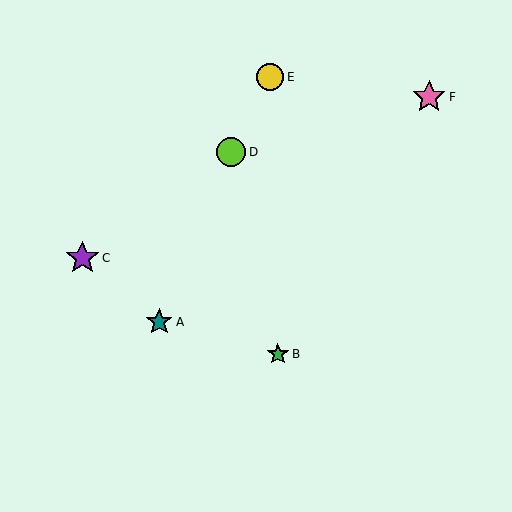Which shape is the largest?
The purple star (labeled C) is the largest.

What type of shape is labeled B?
Shape B is a green star.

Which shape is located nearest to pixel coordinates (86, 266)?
The purple star (labeled C) at (82, 258) is nearest to that location.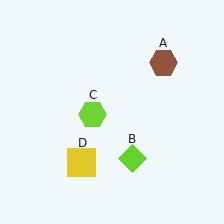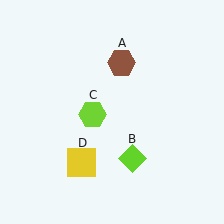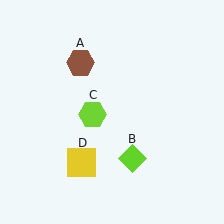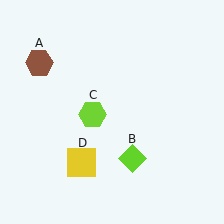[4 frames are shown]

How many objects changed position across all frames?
1 object changed position: brown hexagon (object A).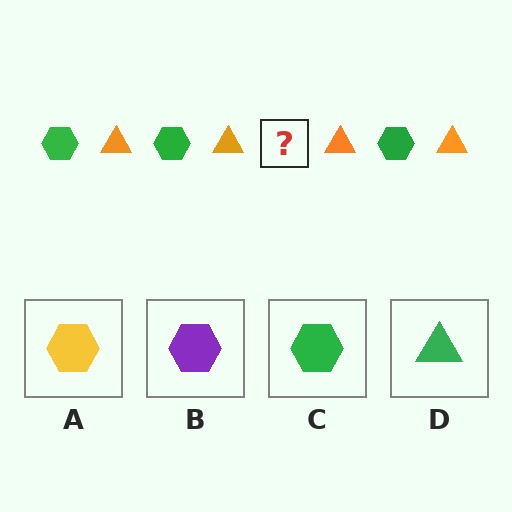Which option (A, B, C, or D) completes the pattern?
C.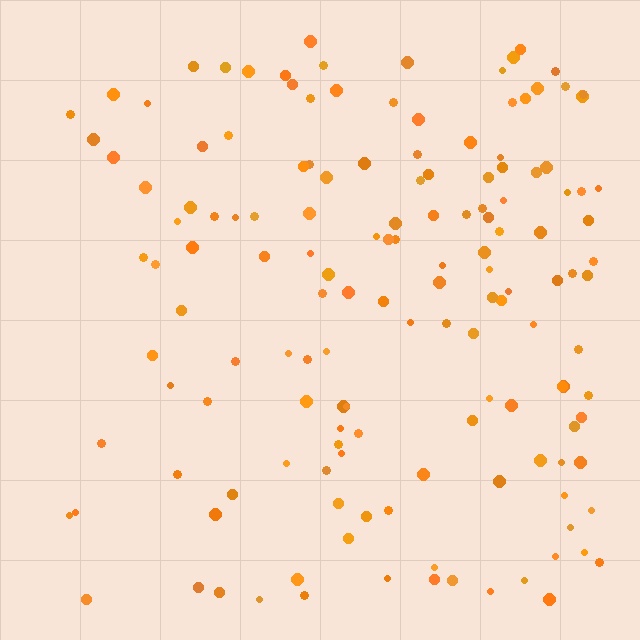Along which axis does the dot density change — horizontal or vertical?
Horizontal.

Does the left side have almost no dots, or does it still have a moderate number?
Still a moderate number, just noticeably fewer than the right.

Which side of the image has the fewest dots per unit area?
The left.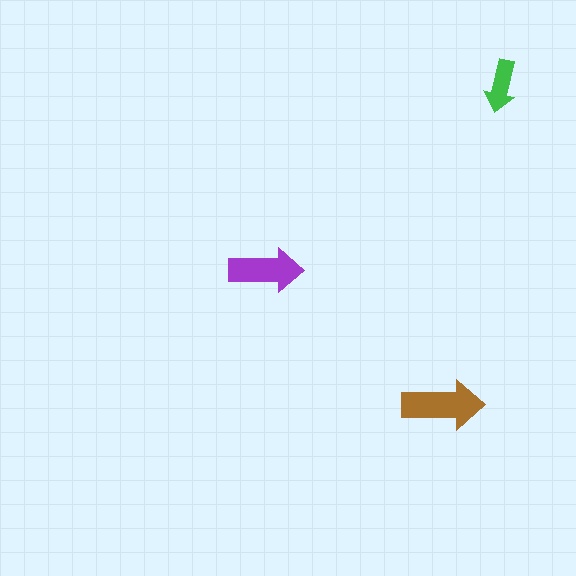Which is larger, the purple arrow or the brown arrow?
The brown one.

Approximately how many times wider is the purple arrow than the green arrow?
About 1.5 times wider.